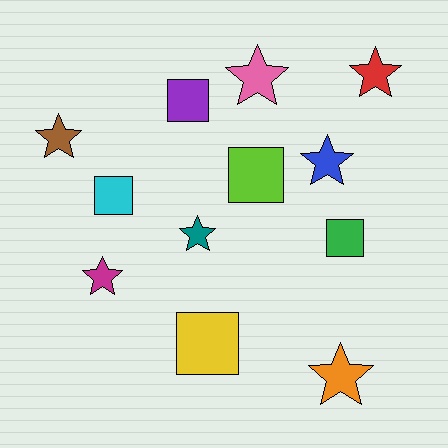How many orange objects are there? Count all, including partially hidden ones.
There is 1 orange object.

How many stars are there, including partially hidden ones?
There are 7 stars.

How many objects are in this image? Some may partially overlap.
There are 12 objects.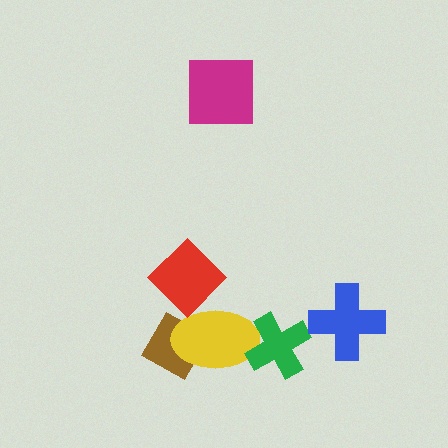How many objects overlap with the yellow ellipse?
3 objects overlap with the yellow ellipse.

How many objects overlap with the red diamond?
1 object overlaps with the red diamond.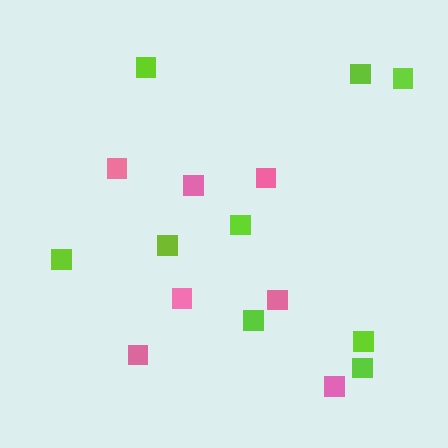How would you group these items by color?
There are 2 groups: one group of lime squares (9) and one group of pink squares (7).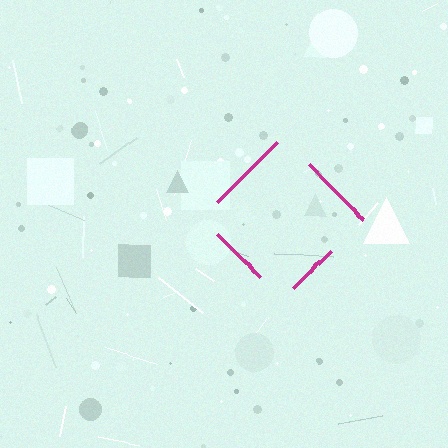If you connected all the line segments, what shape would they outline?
They would outline a diamond.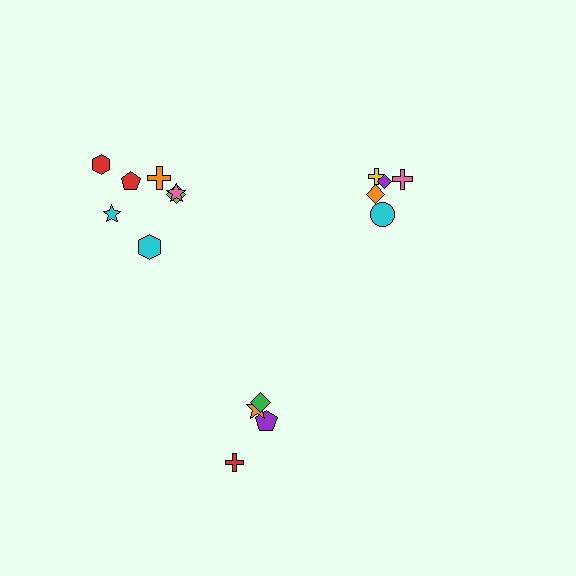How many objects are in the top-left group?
There are 7 objects.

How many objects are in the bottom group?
There are 4 objects.